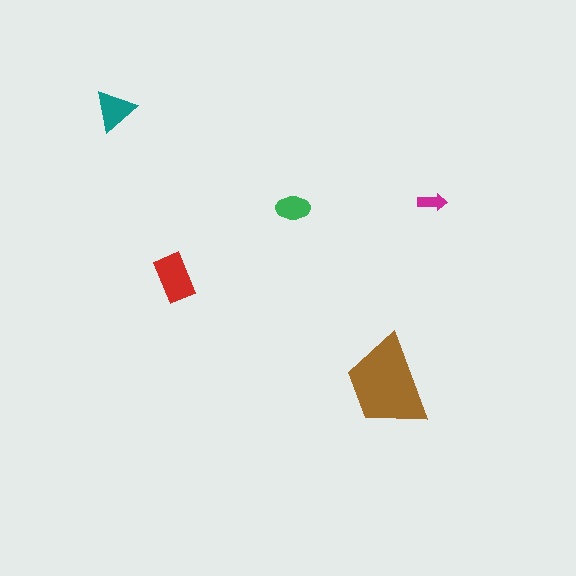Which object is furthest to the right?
The magenta arrow is rightmost.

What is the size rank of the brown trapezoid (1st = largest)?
1st.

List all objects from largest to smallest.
The brown trapezoid, the red rectangle, the teal triangle, the green ellipse, the magenta arrow.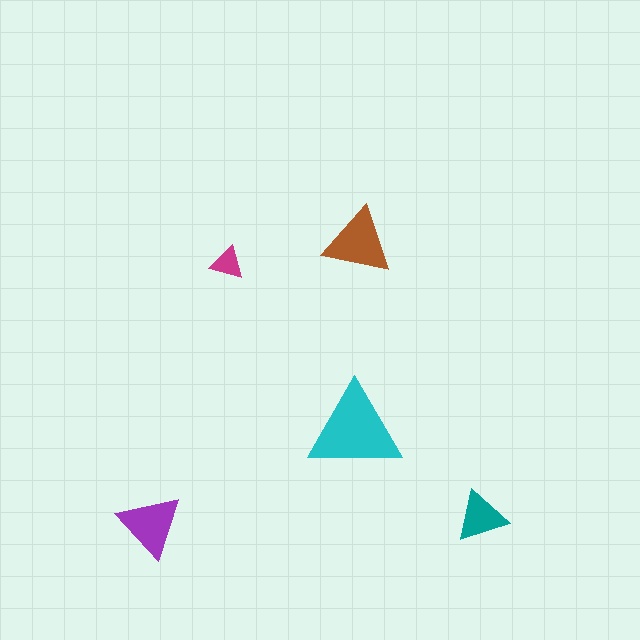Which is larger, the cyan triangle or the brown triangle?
The cyan one.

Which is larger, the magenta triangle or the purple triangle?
The purple one.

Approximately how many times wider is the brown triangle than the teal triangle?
About 1.5 times wider.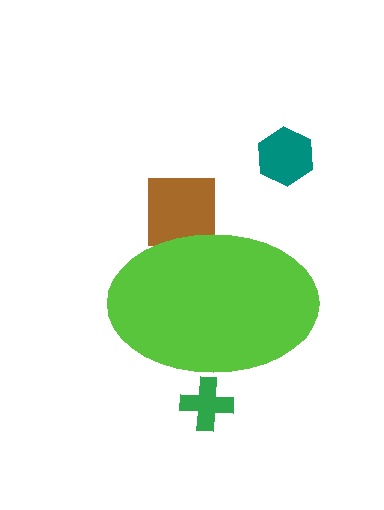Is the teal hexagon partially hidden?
No, the teal hexagon is fully visible.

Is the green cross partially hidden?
Yes, the green cross is partially hidden behind the lime ellipse.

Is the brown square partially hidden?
Yes, the brown square is partially hidden behind the lime ellipse.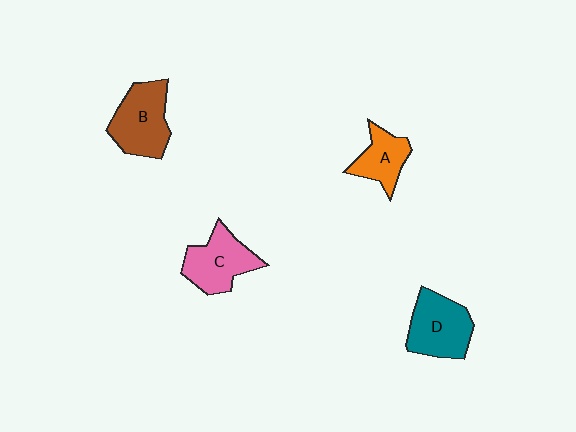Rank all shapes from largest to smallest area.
From largest to smallest: B (brown), D (teal), C (pink), A (orange).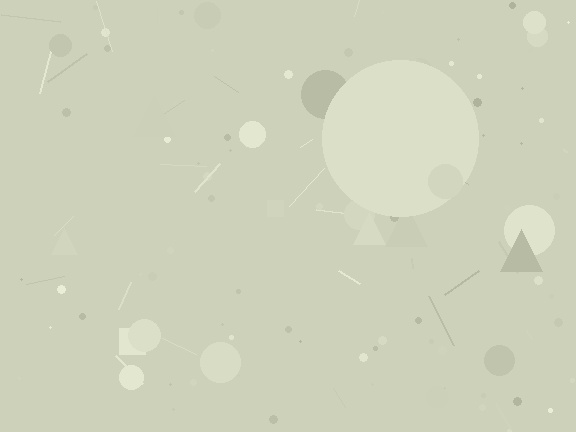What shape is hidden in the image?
A circle is hidden in the image.